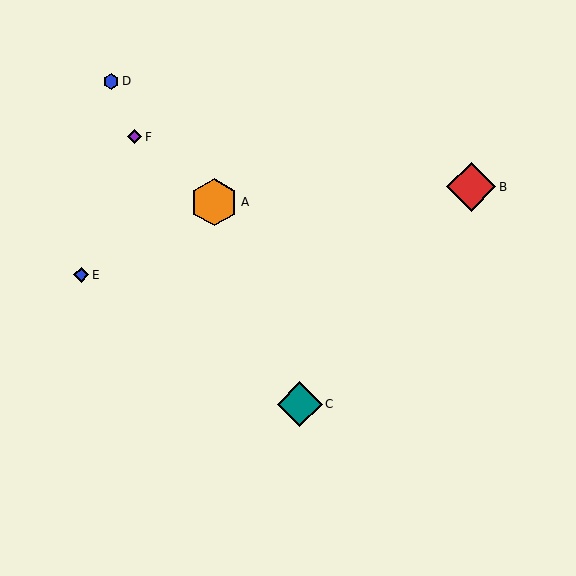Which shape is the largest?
The red diamond (labeled B) is the largest.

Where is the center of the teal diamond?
The center of the teal diamond is at (300, 404).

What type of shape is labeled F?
Shape F is a purple diamond.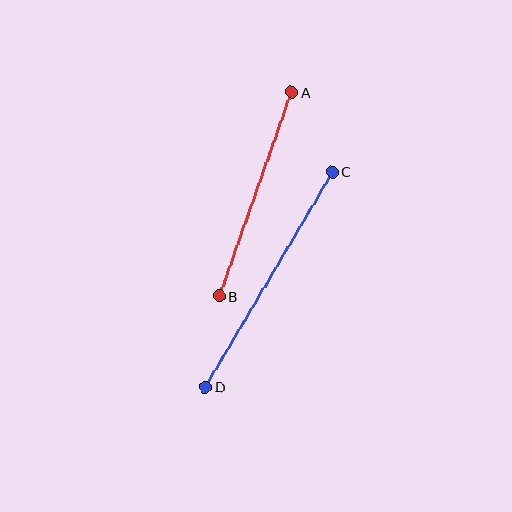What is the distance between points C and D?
The distance is approximately 250 pixels.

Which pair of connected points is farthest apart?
Points C and D are farthest apart.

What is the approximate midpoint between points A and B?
The midpoint is at approximately (256, 194) pixels.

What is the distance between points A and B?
The distance is approximately 217 pixels.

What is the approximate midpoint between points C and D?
The midpoint is at approximately (269, 280) pixels.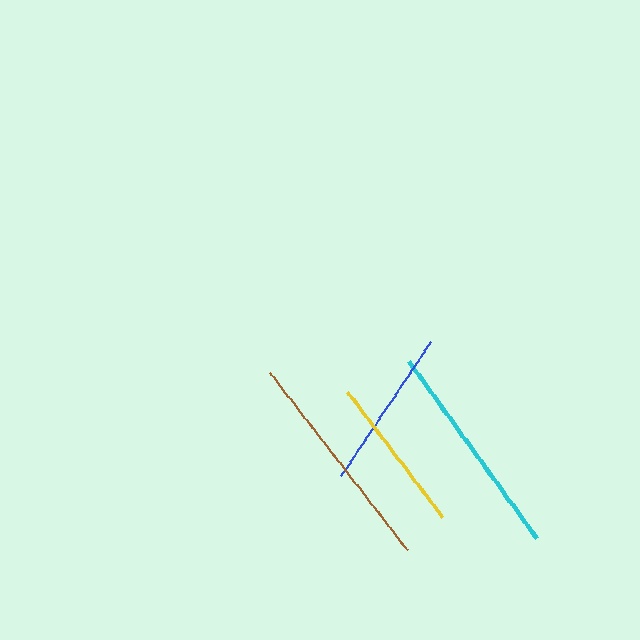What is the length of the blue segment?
The blue segment is approximately 161 pixels long.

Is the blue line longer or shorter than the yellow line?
The blue line is longer than the yellow line.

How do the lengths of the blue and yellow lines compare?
The blue and yellow lines are approximately the same length.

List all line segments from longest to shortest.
From longest to shortest: brown, cyan, blue, yellow.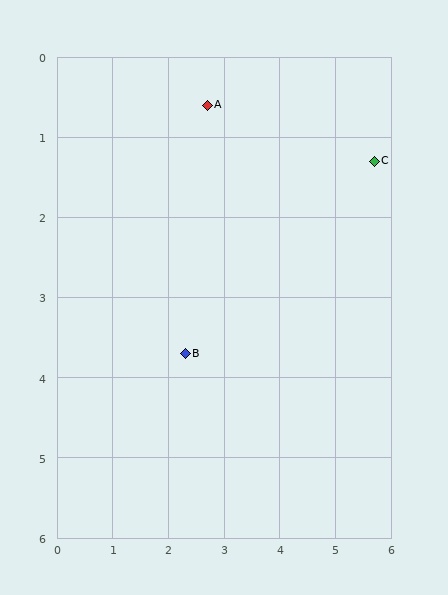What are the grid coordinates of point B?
Point B is at approximately (2.3, 3.7).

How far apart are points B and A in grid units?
Points B and A are about 3.1 grid units apart.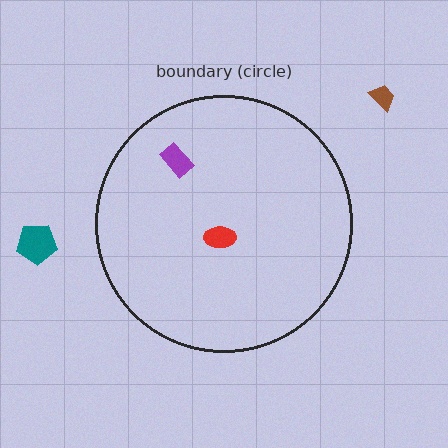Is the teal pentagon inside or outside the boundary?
Outside.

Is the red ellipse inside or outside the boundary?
Inside.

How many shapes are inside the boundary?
2 inside, 2 outside.